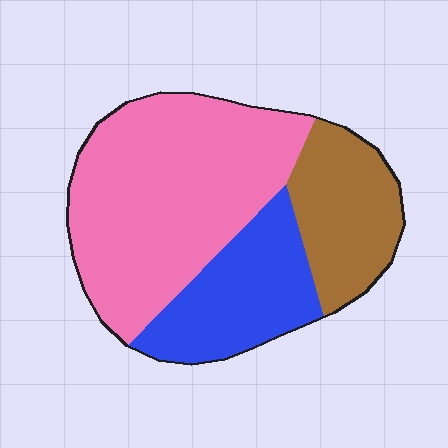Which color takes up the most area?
Pink, at roughly 55%.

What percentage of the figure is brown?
Brown takes up about one fifth (1/5) of the figure.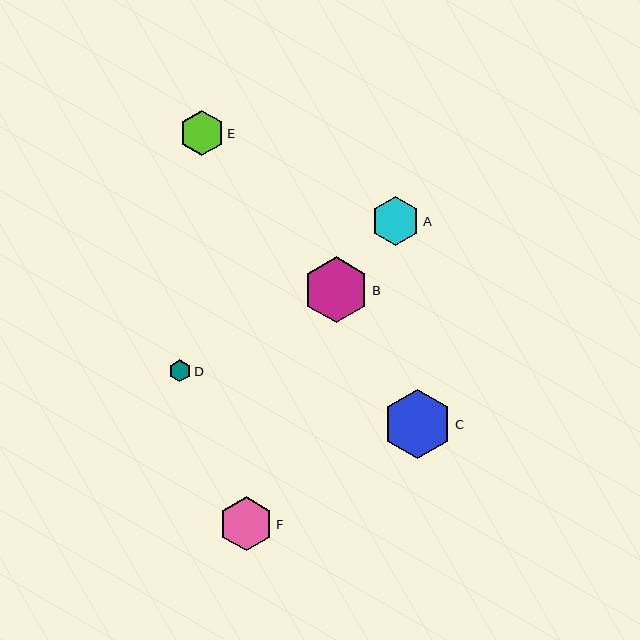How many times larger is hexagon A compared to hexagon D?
Hexagon A is approximately 2.2 times the size of hexagon D.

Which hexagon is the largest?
Hexagon C is the largest with a size of approximately 69 pixels.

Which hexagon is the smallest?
Hexagon D is the smallest with a size of approximately 22 pixels.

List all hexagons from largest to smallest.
From largest to smallest: C, B, F, A, E, D.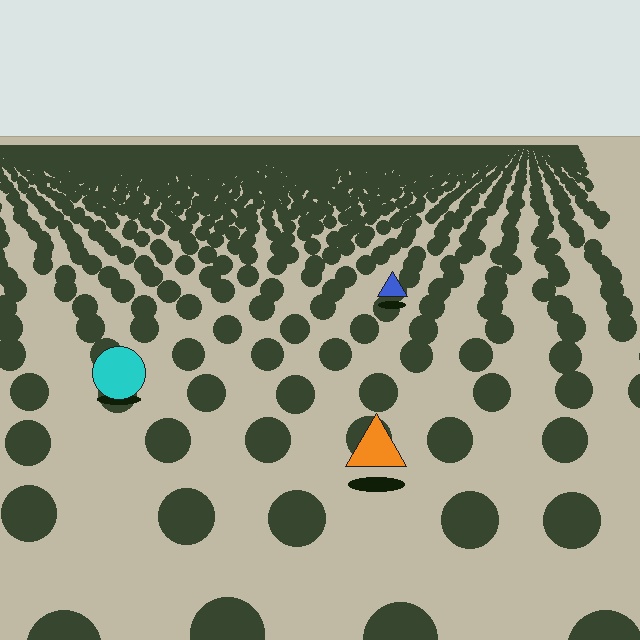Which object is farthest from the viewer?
The blue triangle is farthest from the viewer. It appears smaller and the ground texture around it is denser.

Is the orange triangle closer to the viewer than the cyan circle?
Yes. The orange triangle is closer — you can tell from the texture gradient: the ground texture is coarser near it.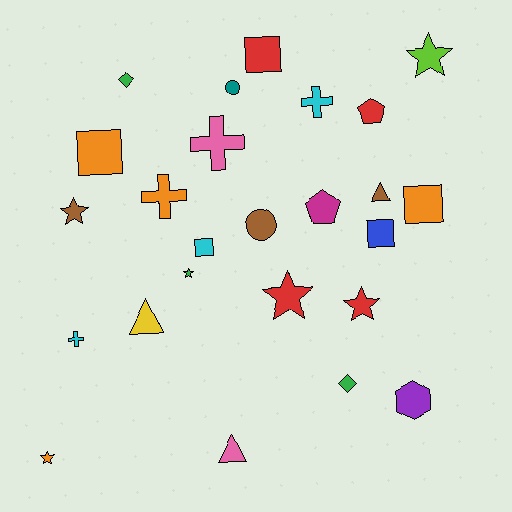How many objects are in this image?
There are 25 objects.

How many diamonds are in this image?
There are 2 diamonds.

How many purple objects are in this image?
There is 1 purple object.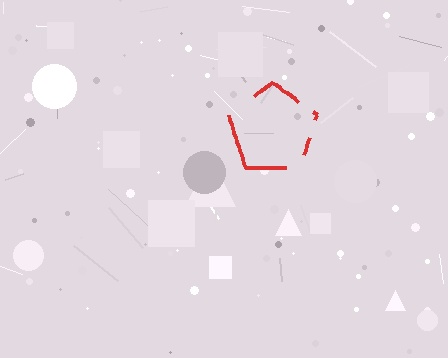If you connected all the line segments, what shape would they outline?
They would outline a pentagon.